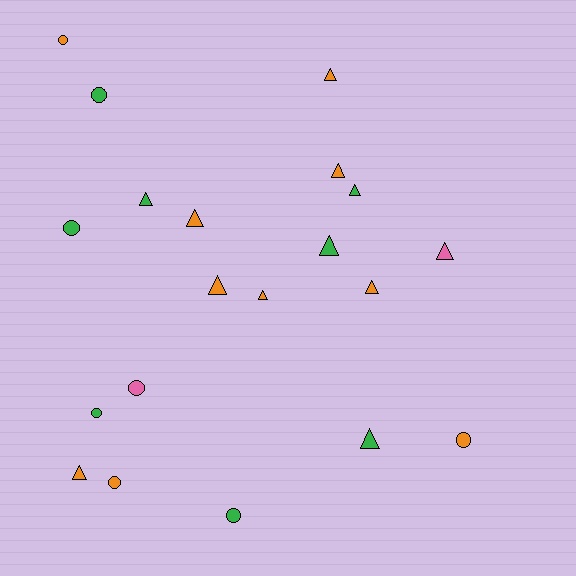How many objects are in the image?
There are 20 objects.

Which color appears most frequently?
Orange, with 10 objects.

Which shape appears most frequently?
Triangle, with 12 objects.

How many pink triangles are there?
There is 1 pink triangle.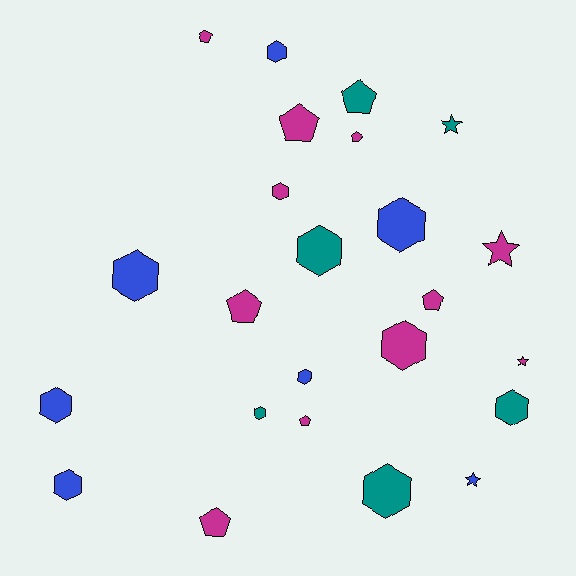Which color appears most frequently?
Magenta, with 11 objects.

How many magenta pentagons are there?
There are 7 magenta pentagons.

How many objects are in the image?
There are 24 objects.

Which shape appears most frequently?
Hexagon, with 12 objects.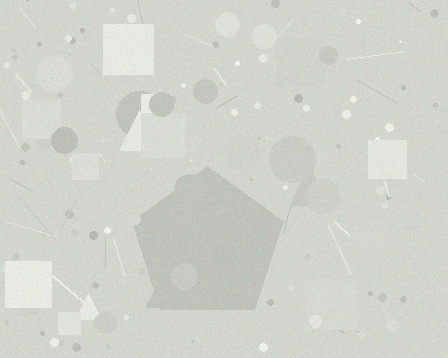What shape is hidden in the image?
A pentagon is hidden in the image.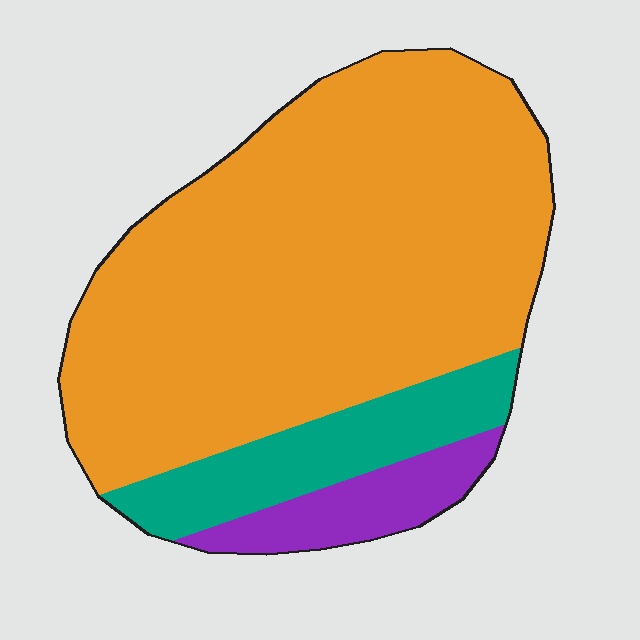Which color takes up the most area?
Orange, at roughly 75%.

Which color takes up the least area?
Purple, at roughly 10%.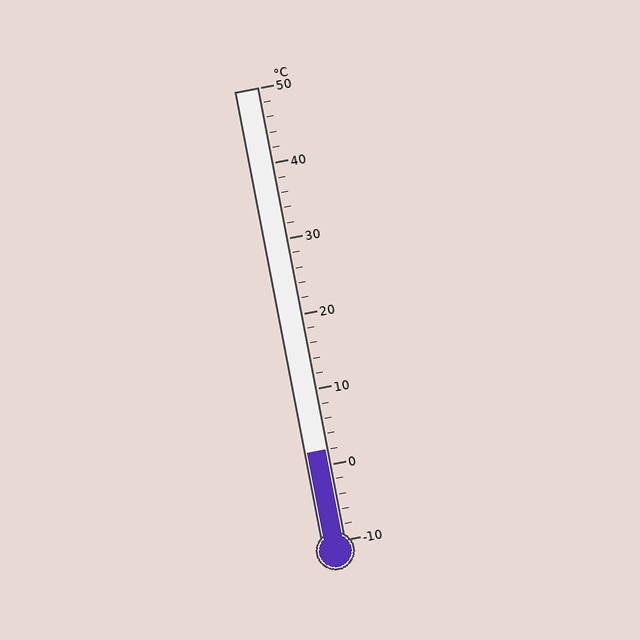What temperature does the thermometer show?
The thermometer shows approximately 2°C.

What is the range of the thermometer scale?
The thermometer scale ranges from -10°C to 50°C.